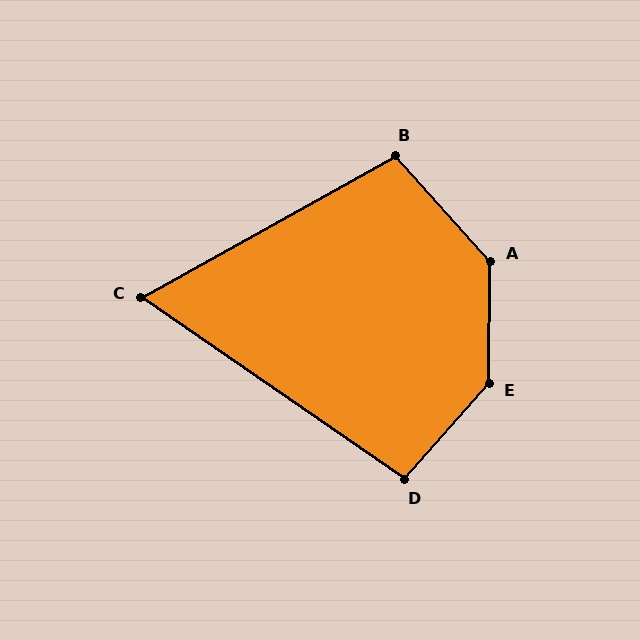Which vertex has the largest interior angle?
E, at approximately 139 degrees.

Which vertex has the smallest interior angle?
C, at approximately 64 degrees.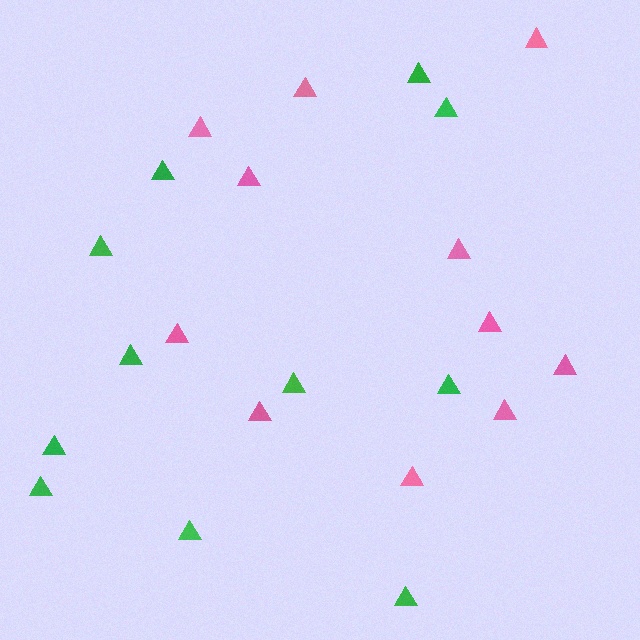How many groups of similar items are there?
There are 2 groups: one group of pink triangles (11) and one group of green triangles (11).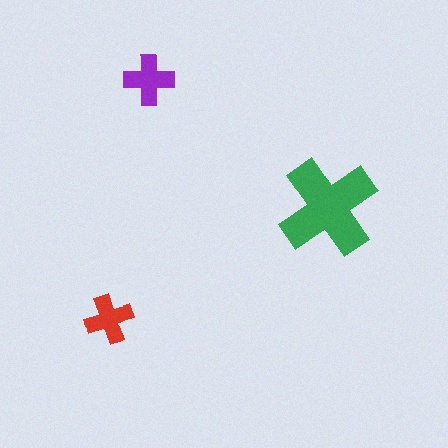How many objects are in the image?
There are 3 objects in the image.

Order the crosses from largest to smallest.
the green one, the purple one, the red one.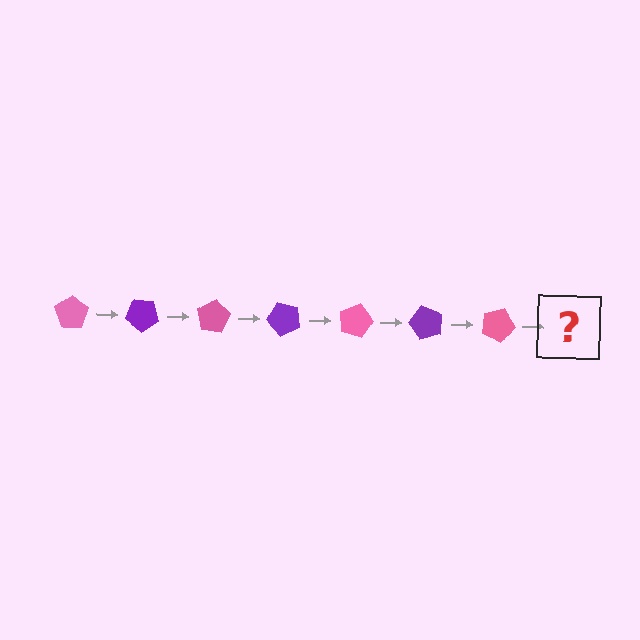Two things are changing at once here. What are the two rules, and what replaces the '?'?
The two rules are that it rotates 40 degrees each step and the color cycles through pink and purple. The '?' should be a purple pentagon, rotated 280 degrees from the start.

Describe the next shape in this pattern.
It should be a purple pentagon, rotated 280 degrees from the start.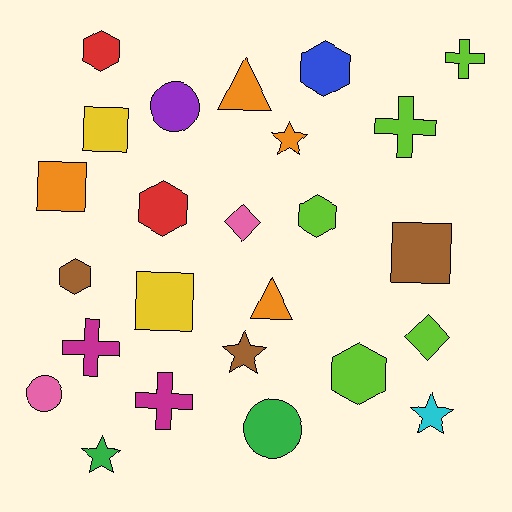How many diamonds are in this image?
There are 2 diamonds.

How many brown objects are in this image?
There are 3 brown objects.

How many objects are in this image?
There are 25 objects.